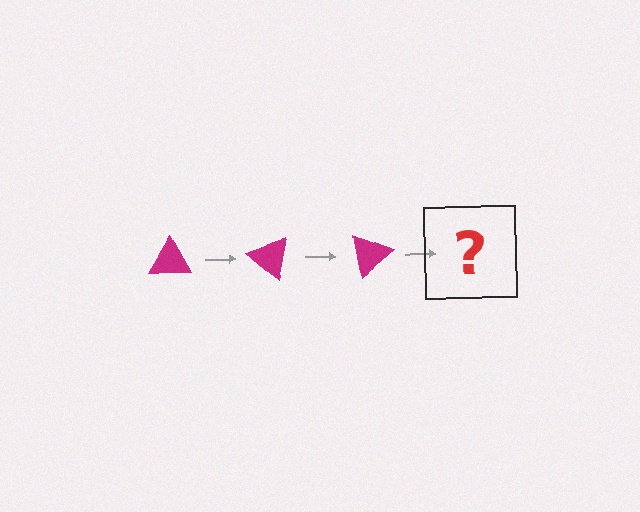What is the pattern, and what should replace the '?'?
The pattern is that the triangle rotates 40 degrees each step. The '?' should be a magenta triangle rotated 120 degrees.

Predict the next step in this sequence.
The next step is a magenta triangle rotated 120 degrees.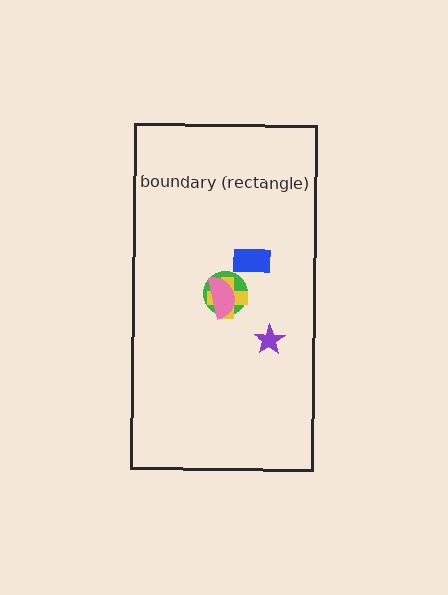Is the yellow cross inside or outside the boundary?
Inside.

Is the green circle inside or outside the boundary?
Inside.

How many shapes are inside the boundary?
5 inside, 0 outside.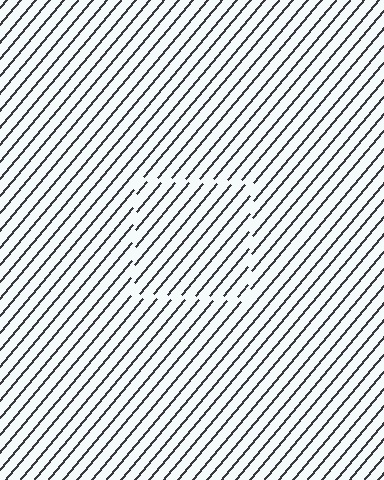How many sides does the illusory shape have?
4 sides — the line-ends trace a square.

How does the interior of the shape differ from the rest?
The interior of the shape contains the same grating, shifted by half a period — the contour is defined by the phase discontinuity where line-ends from the inner and outer gratings abut.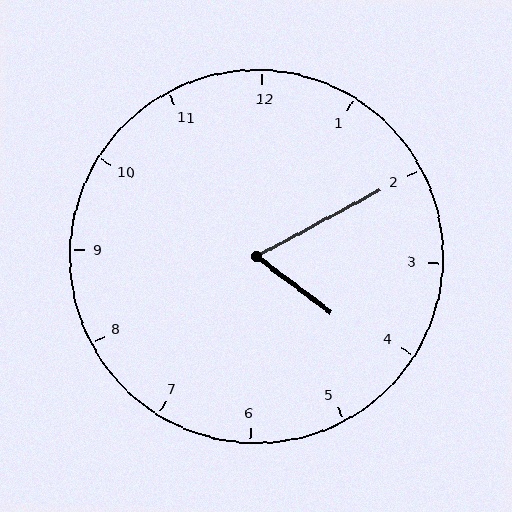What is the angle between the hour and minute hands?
Approximately 65 degrees.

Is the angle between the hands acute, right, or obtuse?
It is acute.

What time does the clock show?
4:10.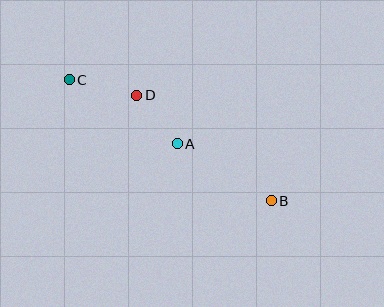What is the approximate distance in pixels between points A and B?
The distance between A and B is approximately 110 pixels.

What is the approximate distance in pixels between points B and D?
The distance between B and D is approximately 171 pixels.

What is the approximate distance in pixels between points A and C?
The distance between A and C is approximately 125 pixels.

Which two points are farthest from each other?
Points B and C are farthest from each other.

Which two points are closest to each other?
Points A and D are closest to each other.